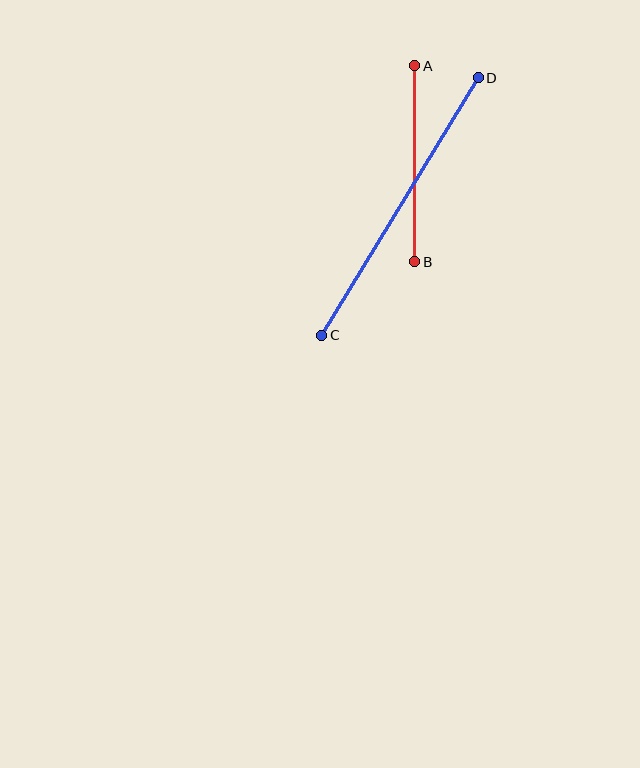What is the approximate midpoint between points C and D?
The midpoint is at approximately (400, 207) pixels.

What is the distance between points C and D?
The distance is approximately 301 pixels.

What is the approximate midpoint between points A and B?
The midpoint is at approximately (415, 164) pixels.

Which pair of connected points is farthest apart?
Points C and D are farthest apart.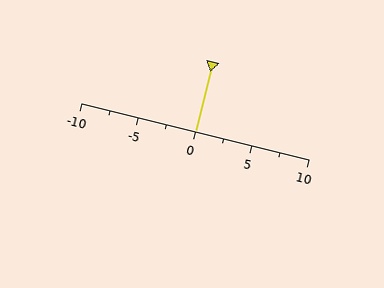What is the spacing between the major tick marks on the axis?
The major ticks are spaced 5 apart.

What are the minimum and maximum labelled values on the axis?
The axis runs from -10 to 10.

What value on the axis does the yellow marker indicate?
The marker indicates approximately 0.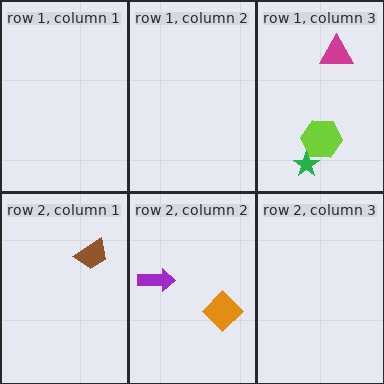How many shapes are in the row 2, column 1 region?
1.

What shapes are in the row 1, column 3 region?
The magenta triangle, the lime hexagon, the green star.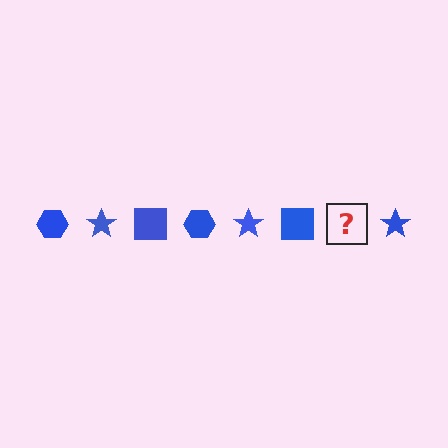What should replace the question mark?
The question mark should be replaced with a blue hexagon.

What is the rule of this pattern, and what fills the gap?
The rule is that the pattern cycles through hexagon, star, square shapes in blue. The gap should be filled with a blue hexagon.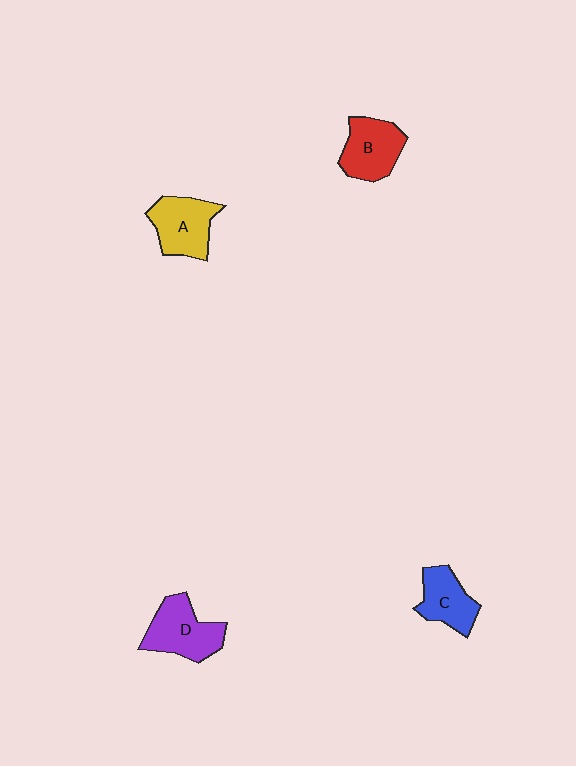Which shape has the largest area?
Shape D (purple).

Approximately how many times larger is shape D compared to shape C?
Approximately 1.3 times.